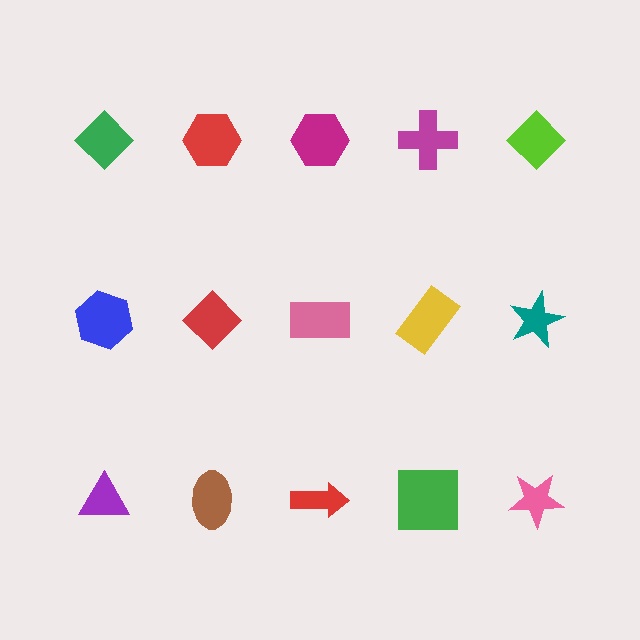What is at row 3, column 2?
A brown ellipse.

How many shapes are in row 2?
5 shapes.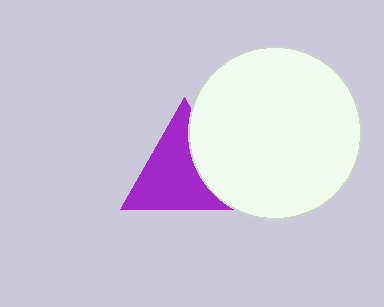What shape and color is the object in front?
The object in front is a white circle.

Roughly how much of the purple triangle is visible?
Most of it is visible (roughly 70%).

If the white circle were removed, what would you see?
You would see the complete purple triangle.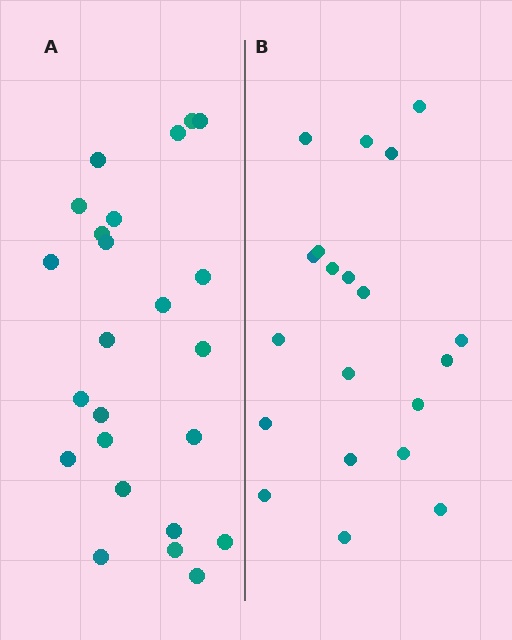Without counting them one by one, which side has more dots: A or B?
Region A (the left region) has more dots.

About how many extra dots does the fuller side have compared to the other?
Region A has about 4 more dots than region B.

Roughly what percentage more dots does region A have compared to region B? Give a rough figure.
About 20% more.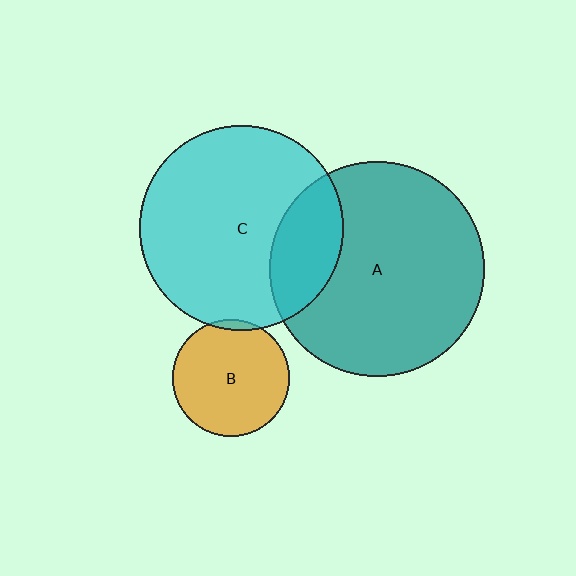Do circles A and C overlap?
Yes.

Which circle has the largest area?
Circle A (teal).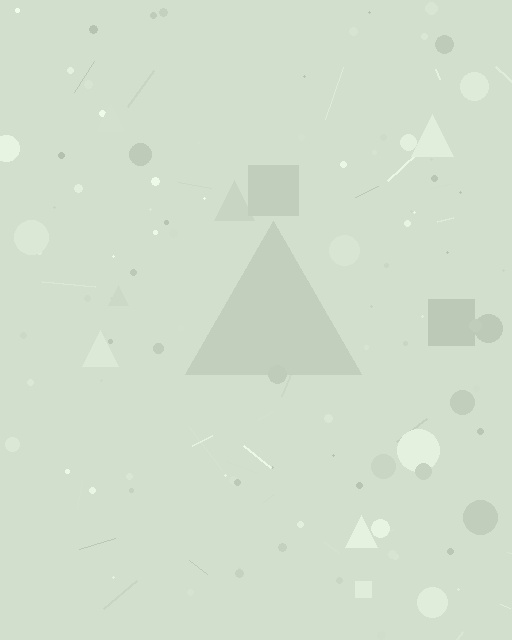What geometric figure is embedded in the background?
A triangle is embedded in the background.